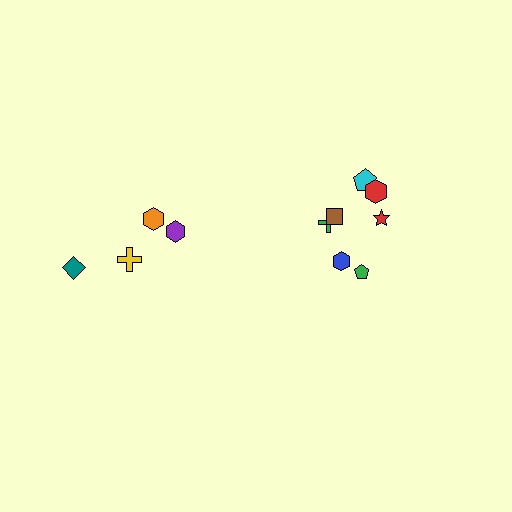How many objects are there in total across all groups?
There are 11 objects.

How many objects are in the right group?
There are 7 objects.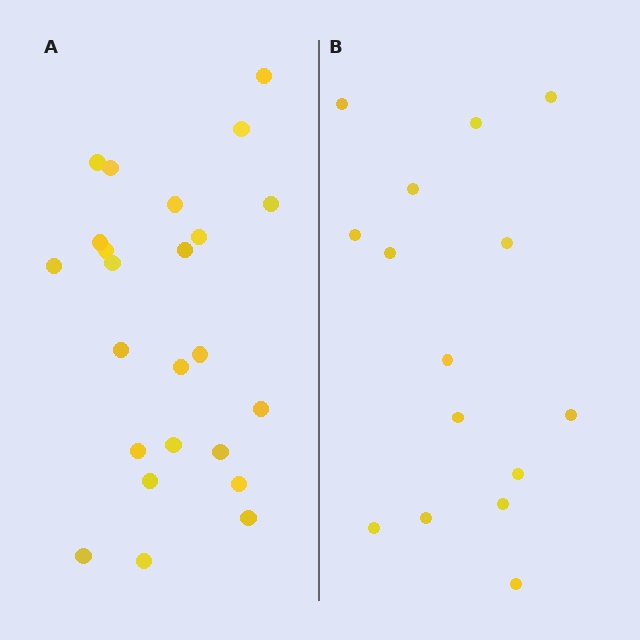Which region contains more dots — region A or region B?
Region A (the left region) has more dots.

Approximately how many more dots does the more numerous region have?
Region A has roughly 8 or so more dots than region B.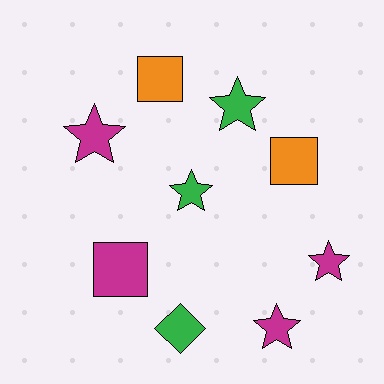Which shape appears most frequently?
Star, with 5 objects.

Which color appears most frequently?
Magenta, with 4 objects.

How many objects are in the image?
There are 9 objects.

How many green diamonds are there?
There is 1 green diamond.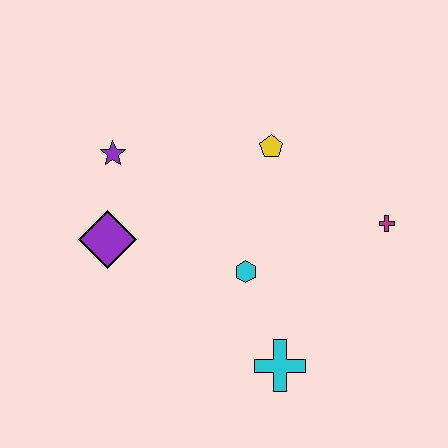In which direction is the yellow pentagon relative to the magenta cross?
The yellow pentagon is to the left of the magenta cross.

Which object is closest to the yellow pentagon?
The cyan hexagon is closest to the yellow pentagon.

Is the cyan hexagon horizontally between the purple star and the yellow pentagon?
Yes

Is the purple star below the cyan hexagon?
No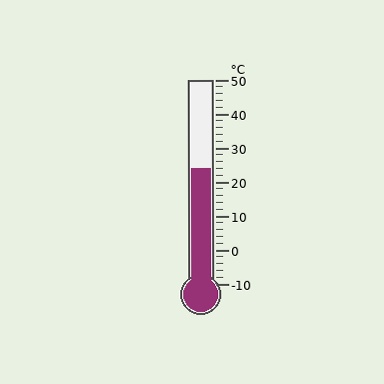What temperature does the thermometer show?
The thermometer shows approximately 24°C.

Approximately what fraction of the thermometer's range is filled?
The thermometer is filled to approximately 55% of its range.